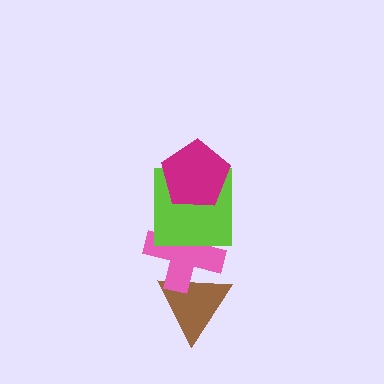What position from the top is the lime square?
The lime square is 2nd from the top.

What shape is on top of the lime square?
The magenta pentagon is on top of the lime square.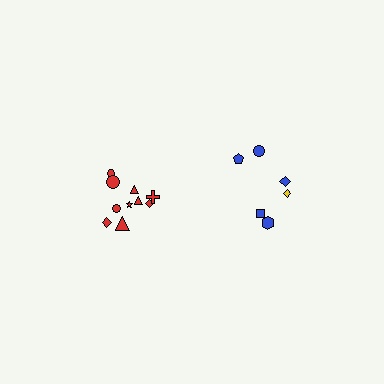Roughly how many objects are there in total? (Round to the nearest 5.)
Roughly 15 objects in total.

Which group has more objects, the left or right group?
The left group.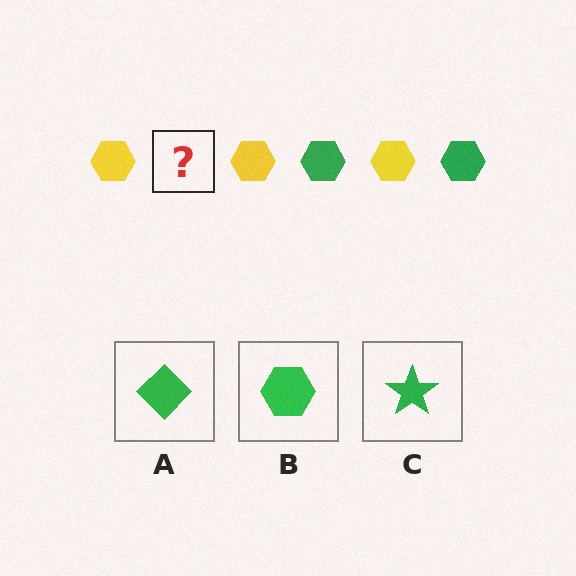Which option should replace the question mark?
Option B.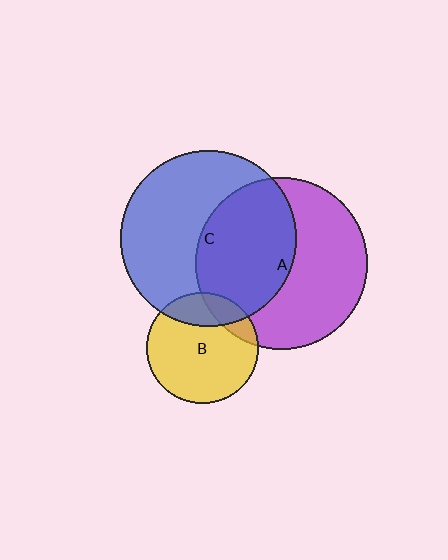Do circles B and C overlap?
Yes.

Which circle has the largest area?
Circle C (blue).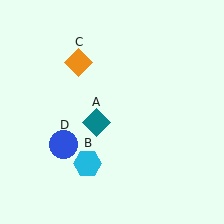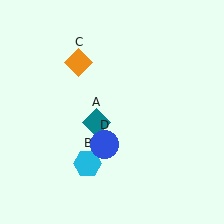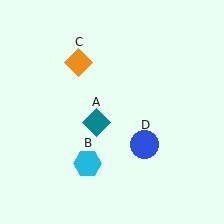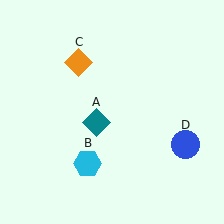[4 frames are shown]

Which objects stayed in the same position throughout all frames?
Teal diamond (object A) and cyan hexagon (object B) and orange diamond (object C) remained stationary.